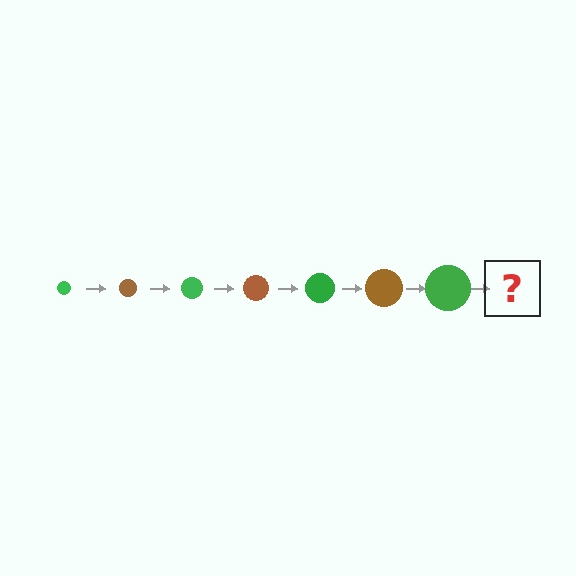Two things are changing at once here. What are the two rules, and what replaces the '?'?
The two rules are that the circle grows larger each step and the color cycles through green and brown. The '?' should be a brown circle, larger than the previous one.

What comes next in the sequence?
The next element should be a brown circle, larger than the previous one.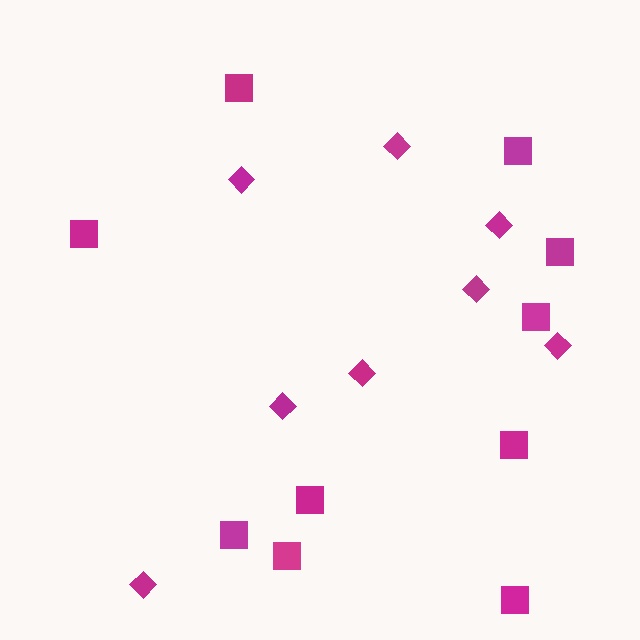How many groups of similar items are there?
There are 2 groups: one group of diamonds (8) and one group of squares (10).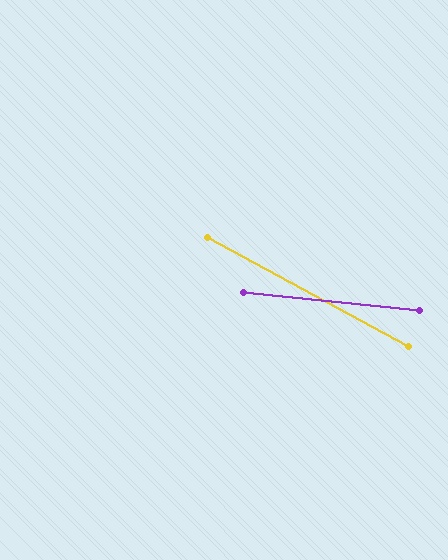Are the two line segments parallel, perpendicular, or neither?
Neither parallel nor perpendicular — they differ by about 22°.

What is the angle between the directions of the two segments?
Approximately 22 degrees.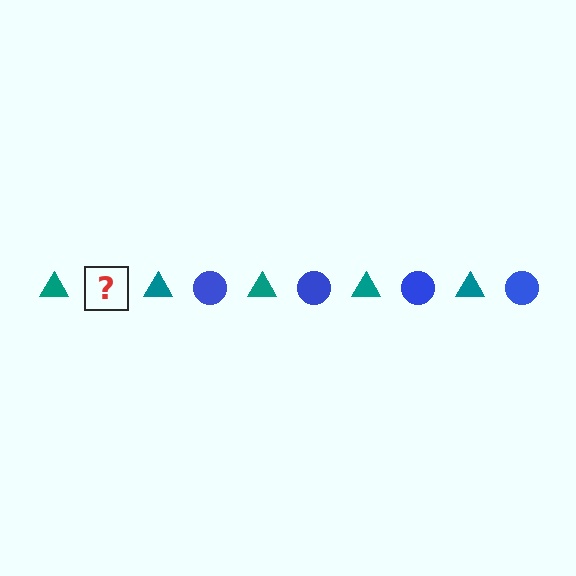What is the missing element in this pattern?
The missing element is a blue circle.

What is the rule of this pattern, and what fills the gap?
The rule is that the pattern alternates between teal triangle and blue circle. The gap should be filled with a blue circle.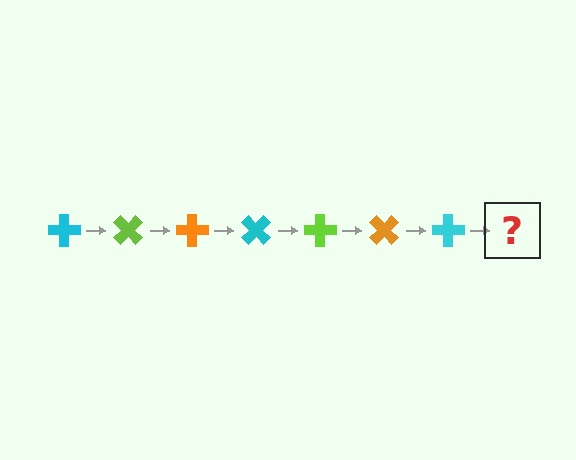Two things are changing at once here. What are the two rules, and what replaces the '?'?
The two rules are that it rotates 45 degrees each step and the color cycles through cyan, lime, and orange. The '?' should be a lime cross, rotated 315 degrees from the start.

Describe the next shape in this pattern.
It should be a lime cross, rotated 315 degrees from the start.